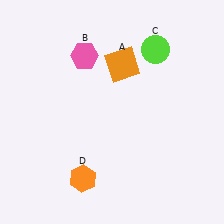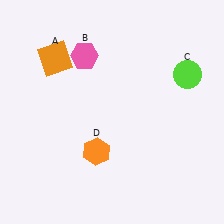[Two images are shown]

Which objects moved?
The objects that moved are: the orange square (A), the lime circle (C), the orange hexagon (D).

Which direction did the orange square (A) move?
The orange square (A) moved left.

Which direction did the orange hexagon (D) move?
The orange hexagon (D) moved up.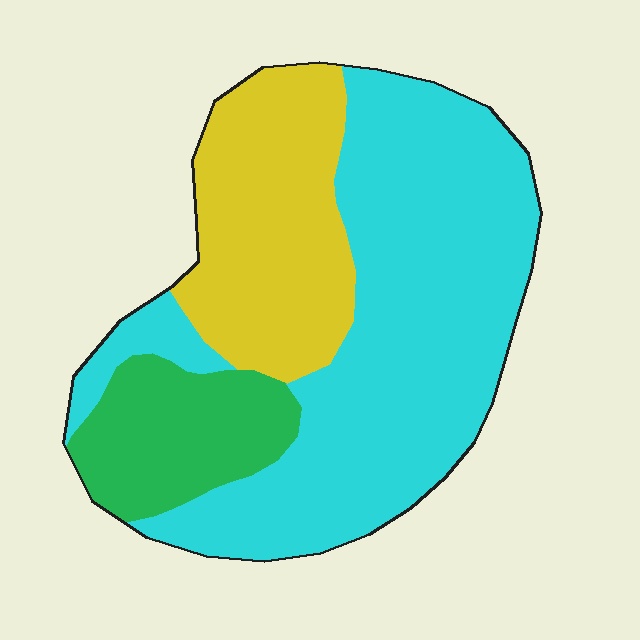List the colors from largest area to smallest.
From largest to smallest: cyan, yellow, green.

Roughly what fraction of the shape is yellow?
Yellow covers 26% of the shape.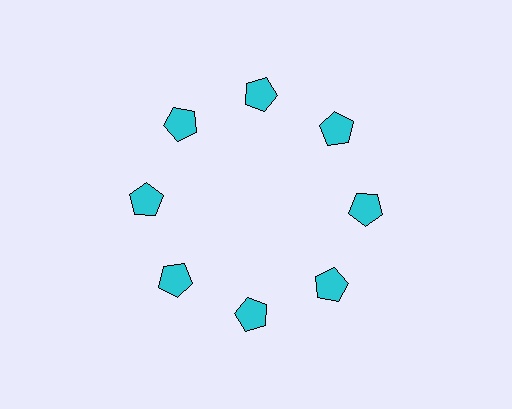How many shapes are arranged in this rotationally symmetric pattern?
There are 8 shapes, arranged in 8 groups of 1.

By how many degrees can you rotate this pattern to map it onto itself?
The pattern maps onto itself every 45 degrees of rotation.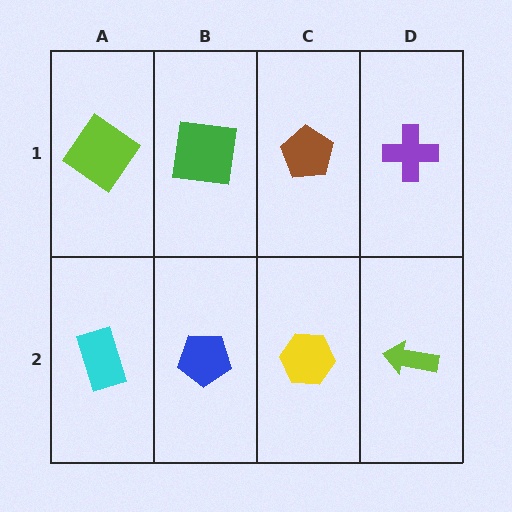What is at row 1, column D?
A purple cross.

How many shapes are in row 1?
4 shapes.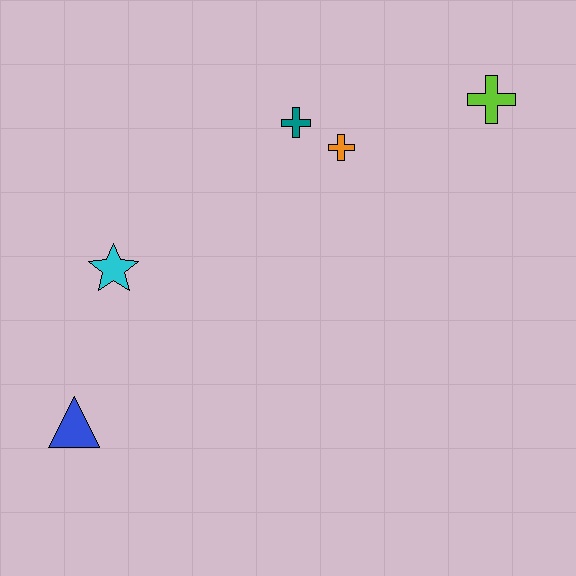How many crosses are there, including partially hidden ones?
There are 3 crosses.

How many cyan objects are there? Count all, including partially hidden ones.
There is 1 cyan object.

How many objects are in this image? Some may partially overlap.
There are 5 objects.